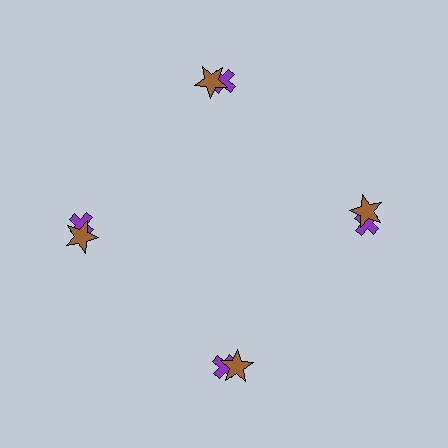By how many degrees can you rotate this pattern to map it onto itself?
The pattern maps onto itself every 90 degrees of rotation.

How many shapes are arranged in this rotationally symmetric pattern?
There are 8 shapes, arranged in 4 groups of 2.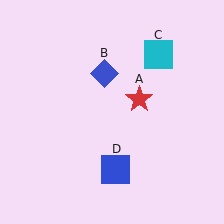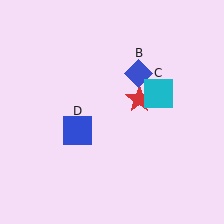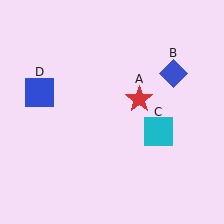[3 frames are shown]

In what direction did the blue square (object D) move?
The blue square (object D) moved up and to the left.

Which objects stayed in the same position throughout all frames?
Red star (object A) remained stationary.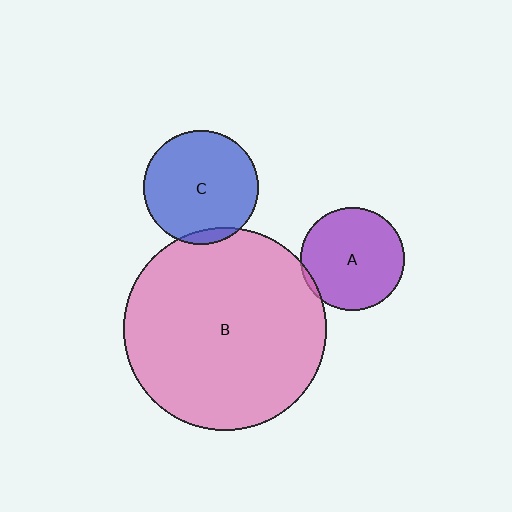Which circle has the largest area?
Circle B (pink).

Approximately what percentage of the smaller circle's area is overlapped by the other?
Approximately 5%.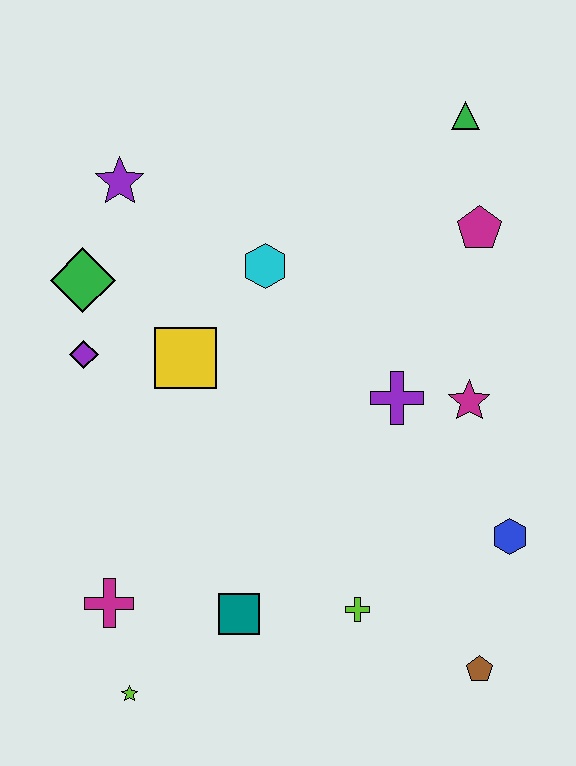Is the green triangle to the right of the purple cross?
Yes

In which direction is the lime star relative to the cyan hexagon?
The lime star is below the cyan hexagon.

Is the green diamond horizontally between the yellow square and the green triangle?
No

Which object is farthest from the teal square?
The green triangle is farthest from the teal square.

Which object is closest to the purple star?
The green diamond is closest to the purple star.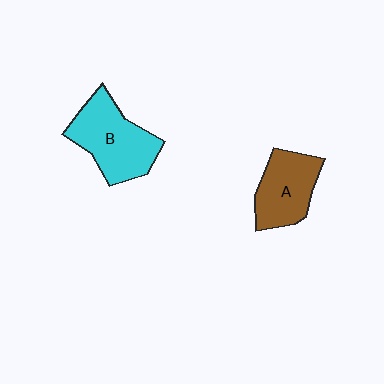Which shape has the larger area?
Shape B (cyan).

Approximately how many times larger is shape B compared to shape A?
Approximately 1.3 times.